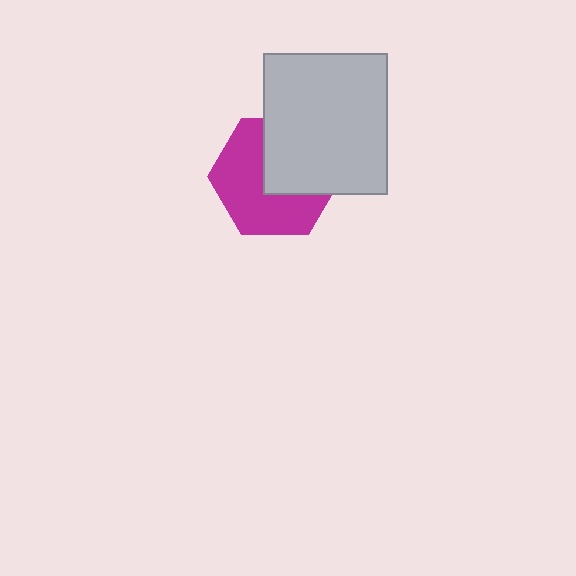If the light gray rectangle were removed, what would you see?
You would see the complete magenta hexagon.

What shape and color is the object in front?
The object in front is a light gray rectangle.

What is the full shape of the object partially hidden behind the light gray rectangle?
The partially hidden object is a magenta hexagon.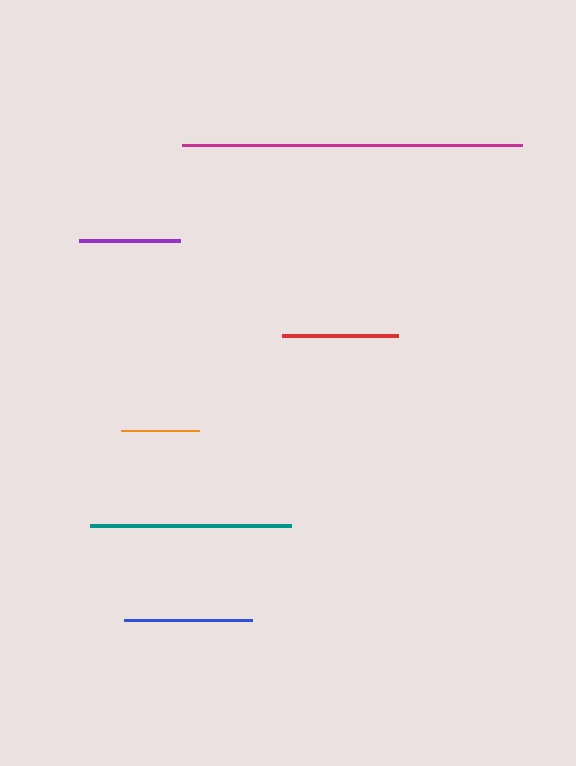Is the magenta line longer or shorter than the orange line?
The magenta line is longer than the orange line.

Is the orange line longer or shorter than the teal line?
The teal line is longer than the orange line.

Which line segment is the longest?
The magenta line is the longest at approximately 340 pixels.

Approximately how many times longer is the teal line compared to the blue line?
The teal line is approximately 1.6 times the length of the blue line.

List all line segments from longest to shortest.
From longest to shortest: magenta, teal, blue, red, purple, orange.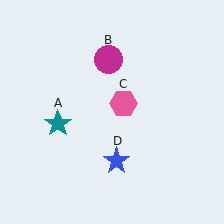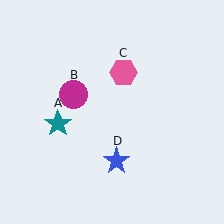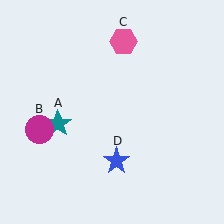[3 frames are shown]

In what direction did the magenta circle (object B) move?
The magenta circle (object B) moved down and to the left.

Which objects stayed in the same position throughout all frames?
Teal star (object A) and blue star (object D) remained stationary.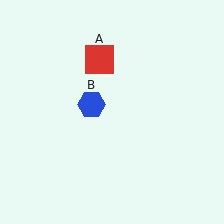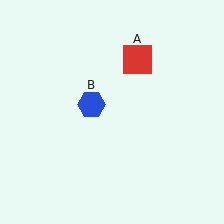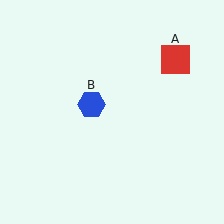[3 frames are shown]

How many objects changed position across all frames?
1 object changed position: red square (object A).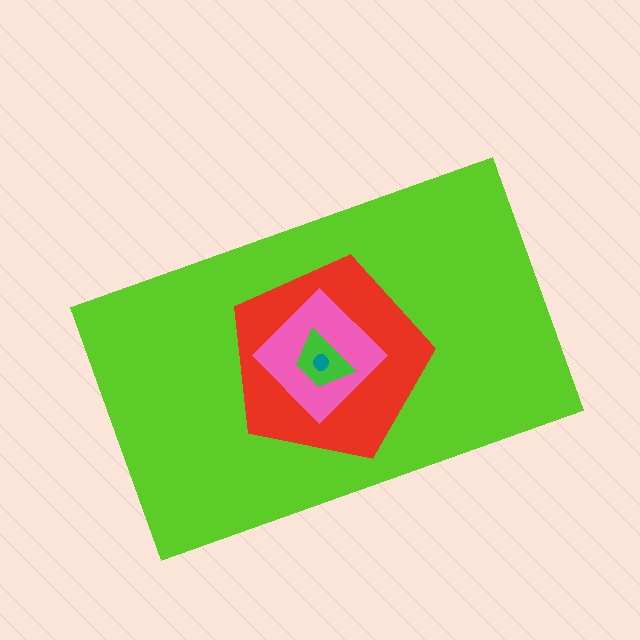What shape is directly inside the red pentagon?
The pink diamond.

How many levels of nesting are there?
5.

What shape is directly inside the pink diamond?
The green trapezoid.